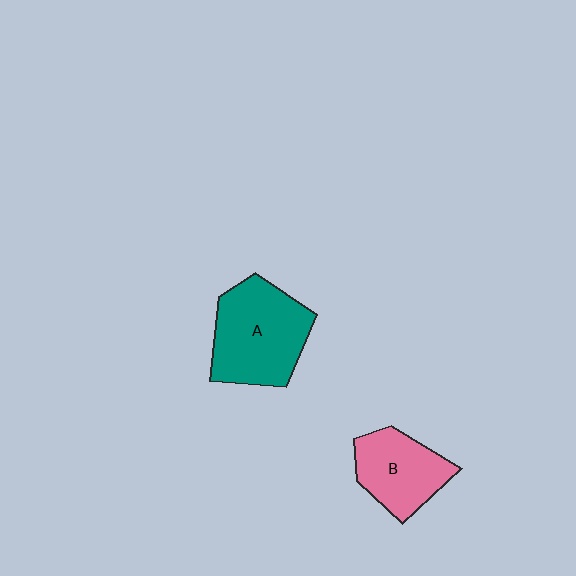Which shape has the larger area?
Shape A (teal).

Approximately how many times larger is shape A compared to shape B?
Approximately 1.4 times.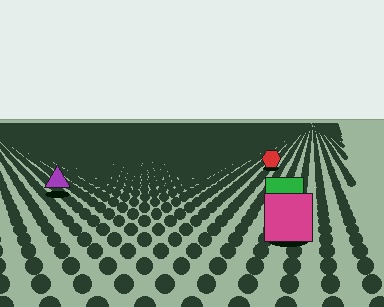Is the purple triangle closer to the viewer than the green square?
No. The green square is closer — you can tell from the texture gradient: the ground texture is coarser near it.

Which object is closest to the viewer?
The magenta square is closest. The texture marks near it are larger and more spread out.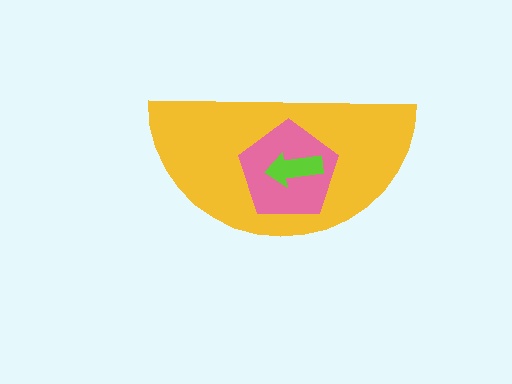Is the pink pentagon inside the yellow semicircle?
Yes.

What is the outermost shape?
The yellow semicircle.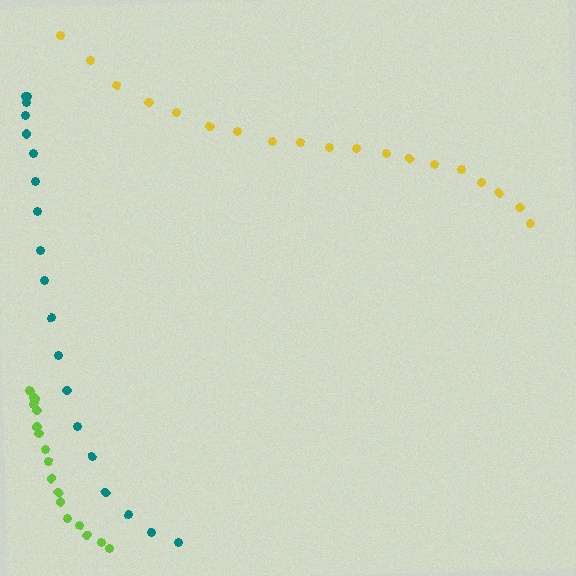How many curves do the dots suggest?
There are 3 distinct paths.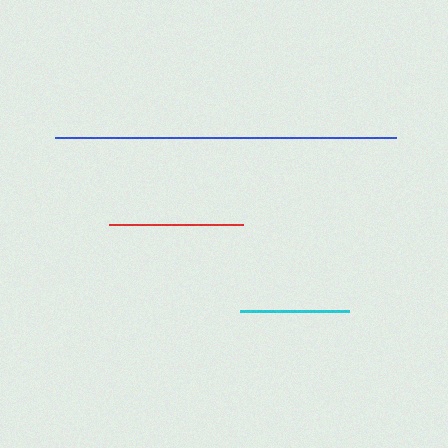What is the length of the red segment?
The red segment is approximately 133 pixels long.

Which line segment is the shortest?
The cyan line is the shortest at approximately 108 pixels.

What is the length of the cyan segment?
The cyan segment is approximately 108 pixels long.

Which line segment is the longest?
The blue line is the longest at approximately 341 pixels.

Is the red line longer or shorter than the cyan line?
The red line is longer than the cyan line.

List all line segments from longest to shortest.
From longest to shortest: blue, red, cyan.